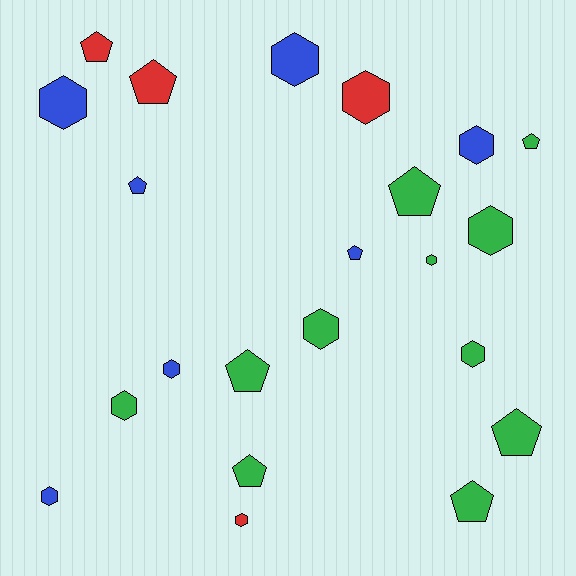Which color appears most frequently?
Green, with 11 objects.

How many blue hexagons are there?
There are 5 blue hexagons.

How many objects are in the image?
There are 22 objects.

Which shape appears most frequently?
Hexagon, with 12 objects.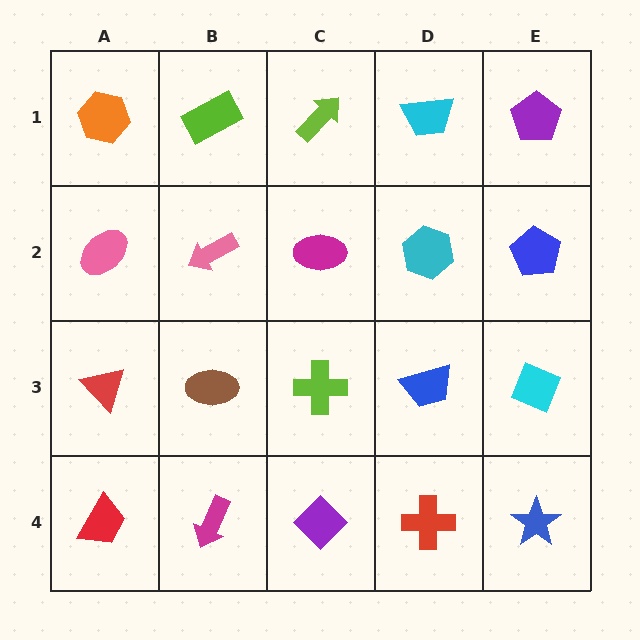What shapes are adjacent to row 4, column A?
A red triangle (row 3, column A), a magenta arrow (row 4, column B).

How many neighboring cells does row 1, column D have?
3.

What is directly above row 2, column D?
A cyan trapezoid.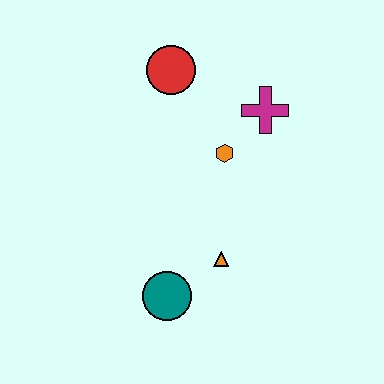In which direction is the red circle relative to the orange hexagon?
The red circle is above the orange hexagon.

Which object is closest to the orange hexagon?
The magenta cross is closest to the orange hexagon.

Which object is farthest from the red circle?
The teal circle is farthest from the red circle.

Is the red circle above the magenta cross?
Yes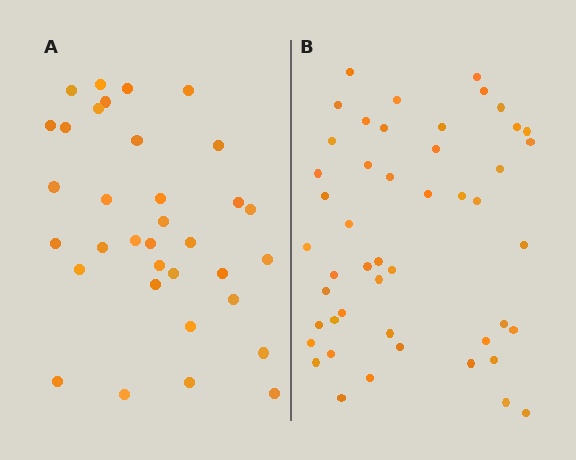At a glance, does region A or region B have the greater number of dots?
Region B (the right region) has more dots.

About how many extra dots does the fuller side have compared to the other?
Region B has approximately 15 more dots than region A.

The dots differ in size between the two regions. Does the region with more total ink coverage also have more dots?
No. Region A has more total ink coverage because its dots are larger, but region B actually contains more individual dots. Total area can be misleading — the number of items is what matters here.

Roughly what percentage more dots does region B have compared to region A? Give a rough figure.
About 40% more.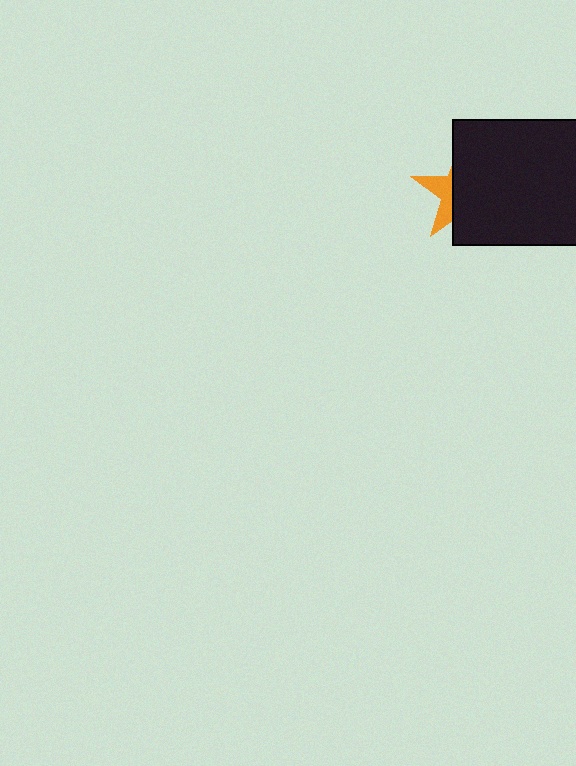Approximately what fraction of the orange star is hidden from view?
Roughly 69% of the orange star is hidden behind the black square.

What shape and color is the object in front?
The object in front is a black square.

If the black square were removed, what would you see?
You would see the complete orange star.